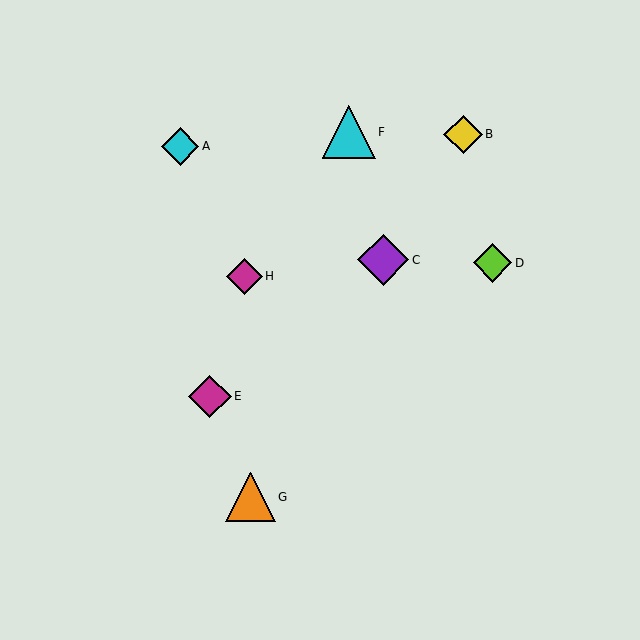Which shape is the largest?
The cyan triangle (labeled F) is the largest.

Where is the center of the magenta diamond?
The center of the magenta diamond is at (210, 396).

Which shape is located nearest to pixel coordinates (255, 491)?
The orange triangle (labeled G) at (251, 497) is nearest to that location.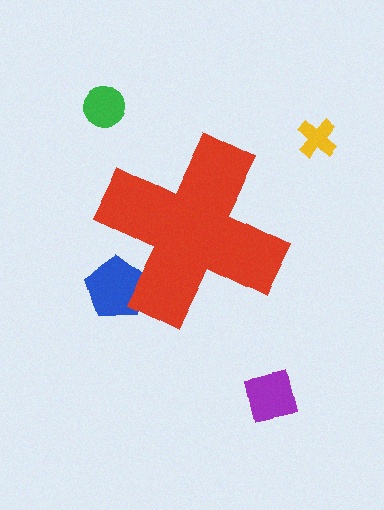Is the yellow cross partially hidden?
No, the yellow cross is fully visible.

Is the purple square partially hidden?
No, the purple square is fully visible.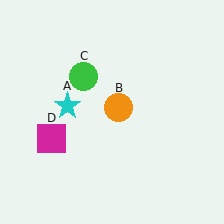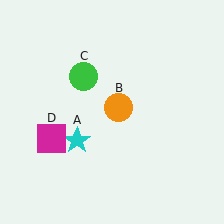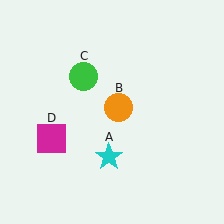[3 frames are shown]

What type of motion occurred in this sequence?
The cyan star (object A) rotated counterclockwise around the center of the scene.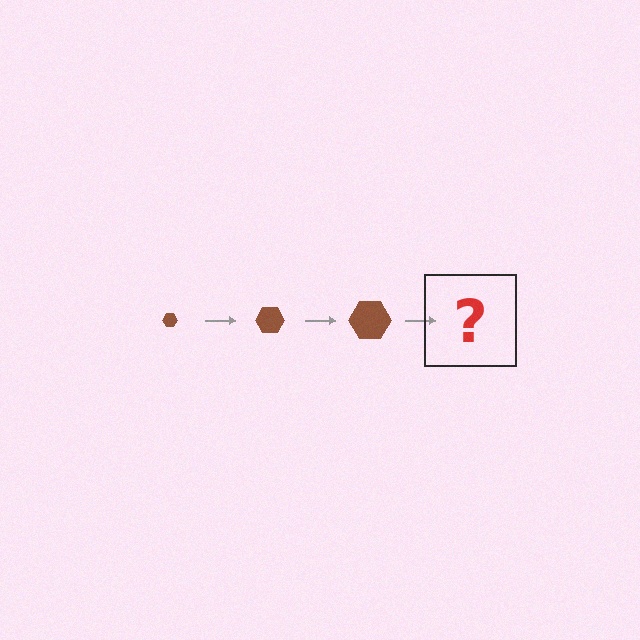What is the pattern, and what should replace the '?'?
The pattern is that the hexagon gets progressively larger each step. The '?' should be a brown hexagon, larger than the previous one.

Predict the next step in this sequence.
The next step is a brown hexagon, larger than the previous one.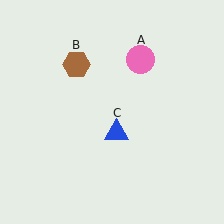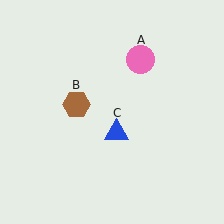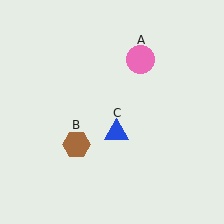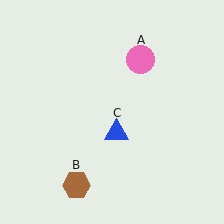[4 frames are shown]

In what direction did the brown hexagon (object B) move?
The brown hexagon (object B) moved down.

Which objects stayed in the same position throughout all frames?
Pink circle (object A) and blue triangle (object C) remained stationary.